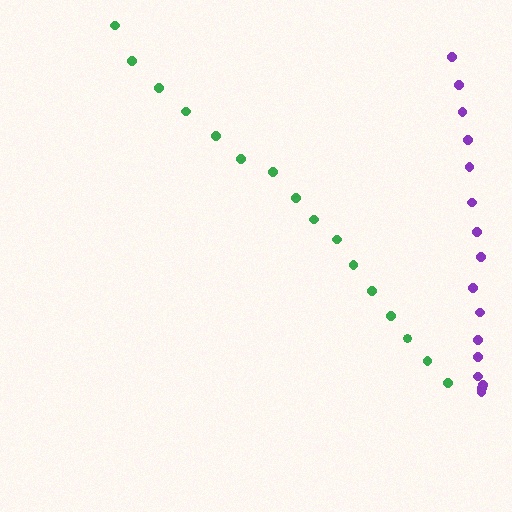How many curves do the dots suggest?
There are 2 distinct paths.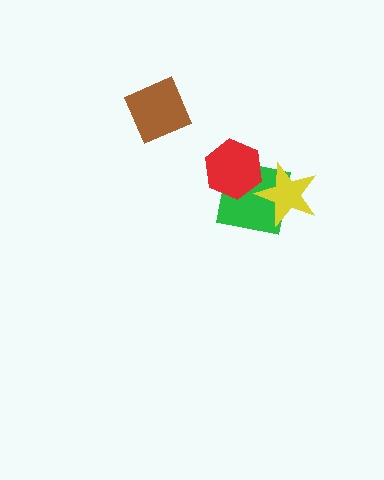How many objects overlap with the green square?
2 objects overlap with the green square.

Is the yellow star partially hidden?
No, no other shape covers it.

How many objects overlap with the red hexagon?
1 object overlaps with the red hexagon.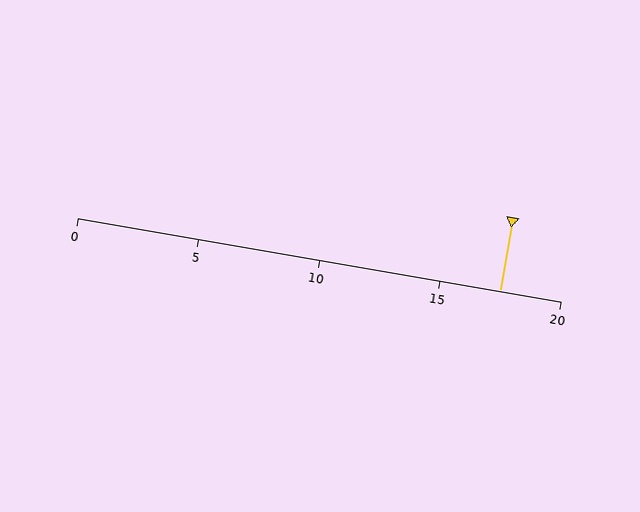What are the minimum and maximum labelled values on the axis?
The axis runs from 0 to 20.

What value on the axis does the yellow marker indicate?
The marker indicates approximately 17.5.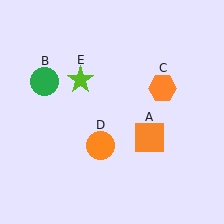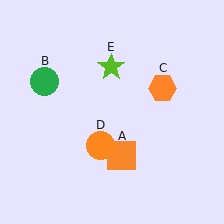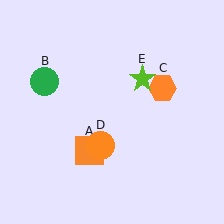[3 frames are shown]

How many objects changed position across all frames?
2 objects changed position: orange square (object A), lime star (object E).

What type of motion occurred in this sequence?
The orange square (object A), lime star (object E) rotated clockwise around the center of the scene.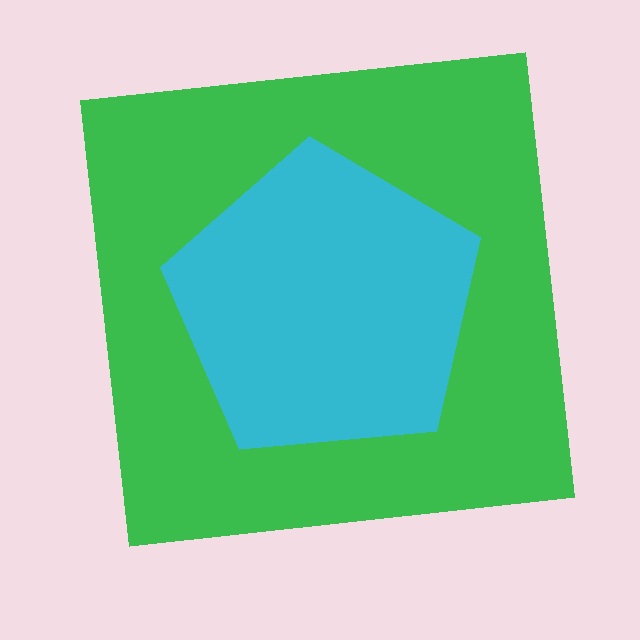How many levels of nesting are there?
2.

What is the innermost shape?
The cyan pentagon.